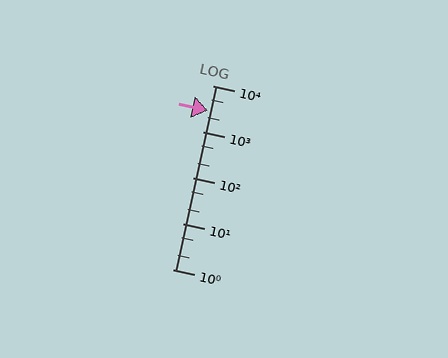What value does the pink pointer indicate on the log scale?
The pointer indicates approximately 2800.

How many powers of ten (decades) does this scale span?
The scale spans 4 decades, from 1 to 10000.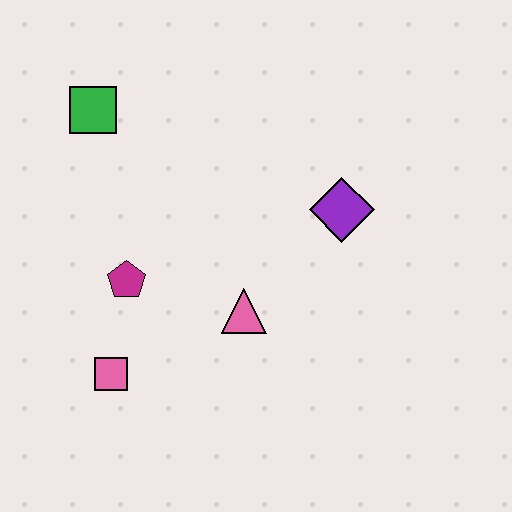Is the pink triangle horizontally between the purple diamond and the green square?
Yes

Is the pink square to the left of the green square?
No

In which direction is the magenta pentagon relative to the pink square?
The magenta pentagon is above the pink square.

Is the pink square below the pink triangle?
Yes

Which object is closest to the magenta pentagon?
The pink square is closest to the magenta pentagon.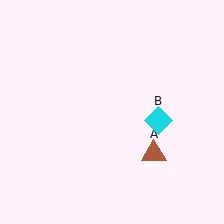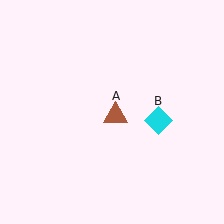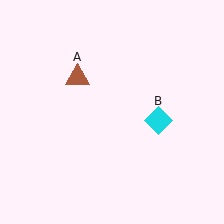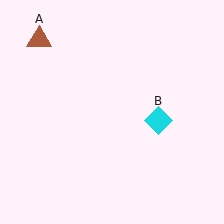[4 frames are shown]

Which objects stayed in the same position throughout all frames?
Cyan diamond (object B) remained stationary.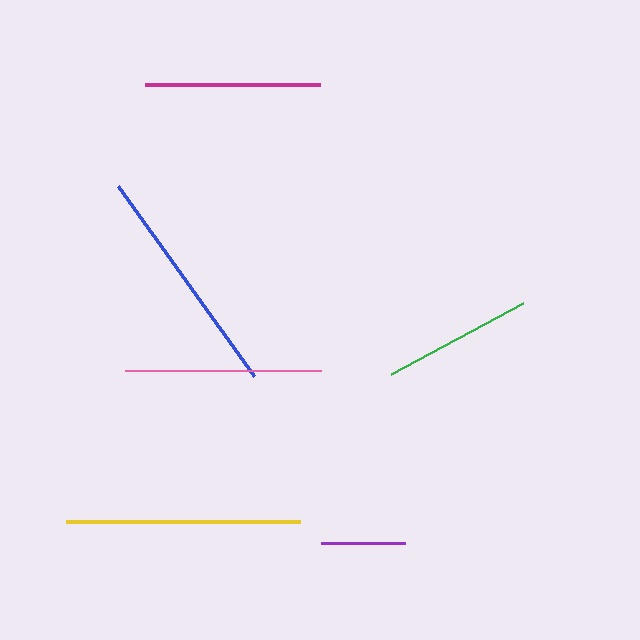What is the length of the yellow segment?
The yellow segment is approximately 235 pixels long.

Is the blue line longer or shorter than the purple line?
The blue line is longer than the purple line.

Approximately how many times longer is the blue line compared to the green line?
The blue line is approximately 1.6 times the length of the green line.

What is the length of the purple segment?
The purple segment is approximately 84 pixels long.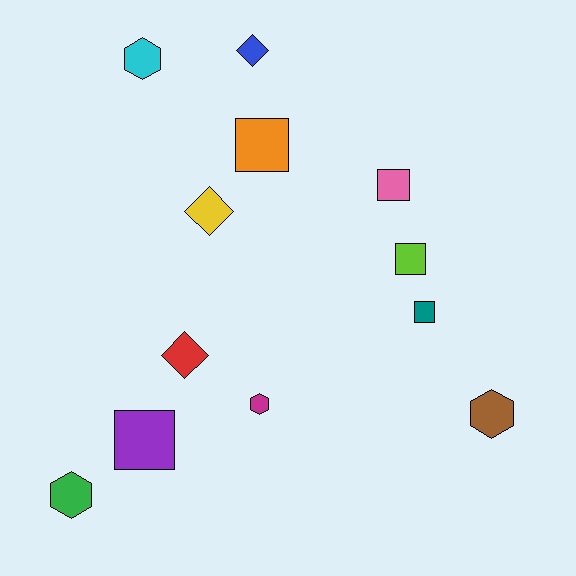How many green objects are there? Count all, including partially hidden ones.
There is 1 green object.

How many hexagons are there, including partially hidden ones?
There are 4 hexagons.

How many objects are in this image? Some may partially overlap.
There are 12 objects.